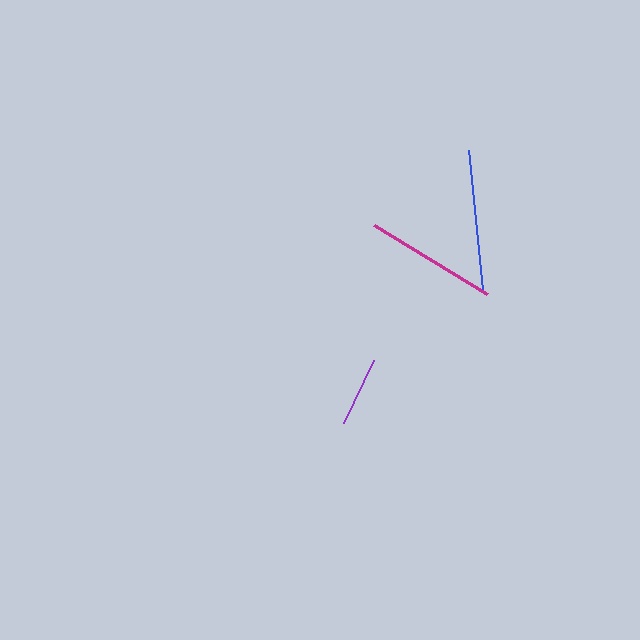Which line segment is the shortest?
The purple line is the shortest at approximately 69 pixels.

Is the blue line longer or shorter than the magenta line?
The blue line is longer than the magenta line.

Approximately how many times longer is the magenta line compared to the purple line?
The magenta line is approximately 1.9 times the length of the purple line.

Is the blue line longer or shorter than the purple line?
The blue line is longer than the purple line.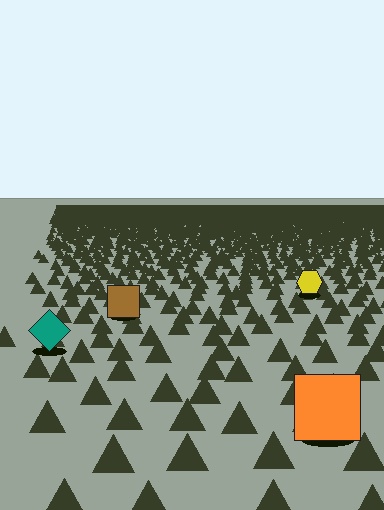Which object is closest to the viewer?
The orange square is closest. The texture marks near it are larger and more spread out.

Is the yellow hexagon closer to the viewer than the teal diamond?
No. The teal diamond is closer — you can tell from the texture gradient: the ground texture is coarser near it.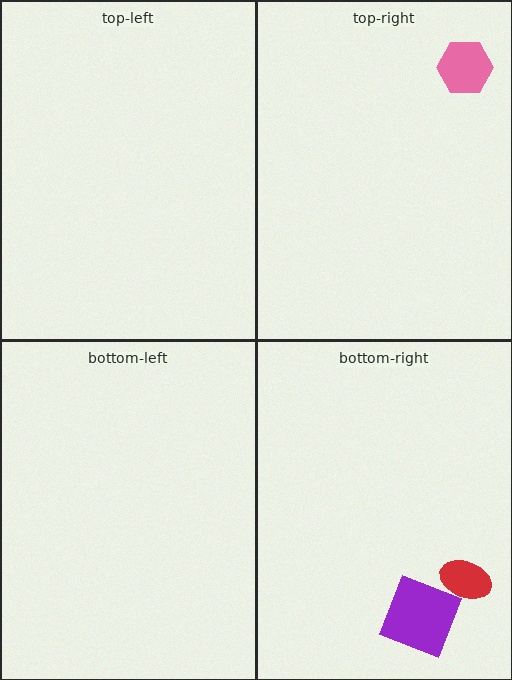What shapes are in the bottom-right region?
The red ellipse, the purple diamond.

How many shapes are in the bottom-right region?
2.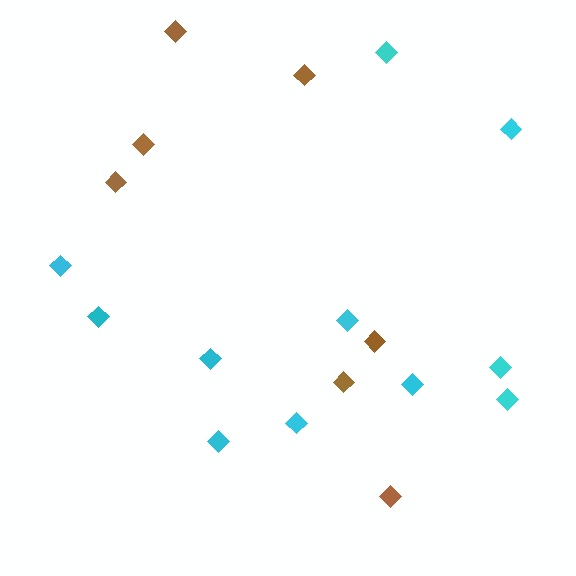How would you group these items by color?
There are 2 groups: one group of brown diamonds (7) and one group of cyan diamonds (11).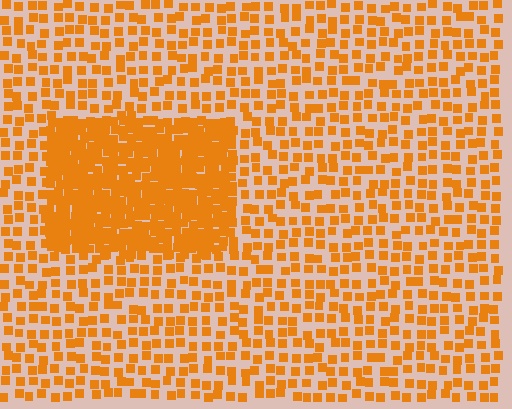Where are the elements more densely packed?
The elements are more densely packed inside the rectangle boundary.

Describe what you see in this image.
The image contains small orange elements arranged at two different densities. A rectangle-shaped region is visible where the elements are more densely packed than the surrounding area.